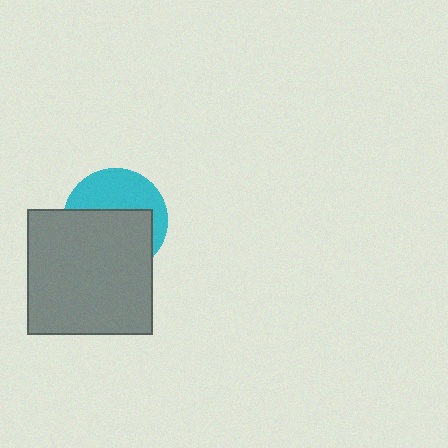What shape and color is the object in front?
The object in front is a gray square.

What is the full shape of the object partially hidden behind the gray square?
The partially hidden object is a cyan circle.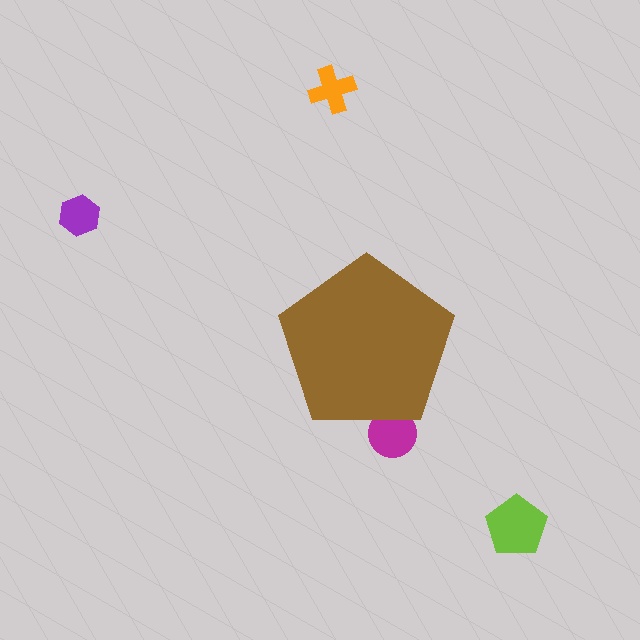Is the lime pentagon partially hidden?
No, the lime pentagon is fully visible.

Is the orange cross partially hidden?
No, the orange cross is fully visible.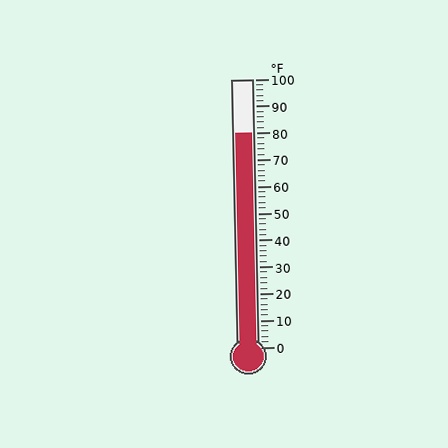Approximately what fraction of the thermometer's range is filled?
The thermometer is filled to approximately 80% of its range.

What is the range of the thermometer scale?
The thermometer scale ranges from 0°F to 100°F.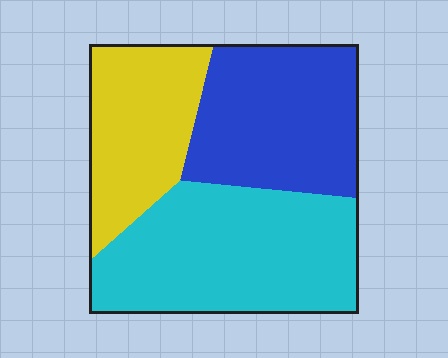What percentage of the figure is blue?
Blue takes up about one third (1/3) of the figure.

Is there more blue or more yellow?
Blue.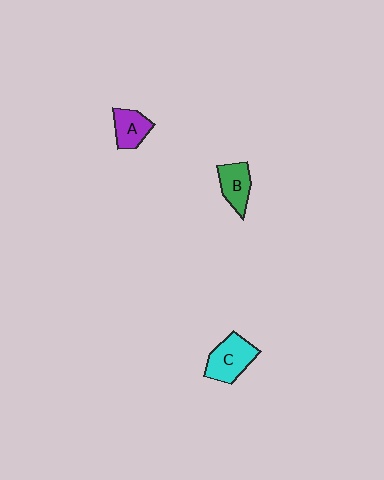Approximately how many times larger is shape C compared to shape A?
Approximately 1.4 times.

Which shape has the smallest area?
Shape A (purple).